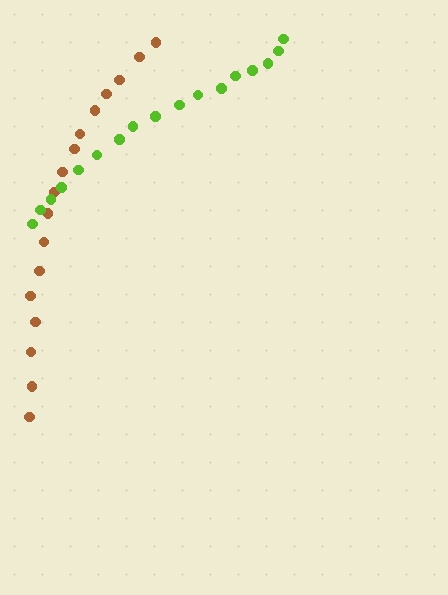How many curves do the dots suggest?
There are 2 distinct paths.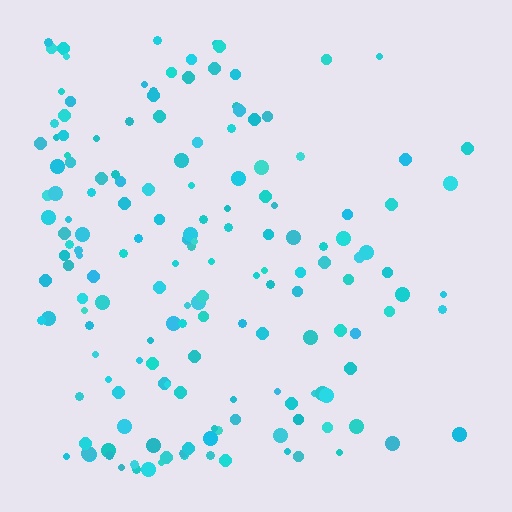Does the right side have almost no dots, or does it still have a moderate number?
Still a moderate number, just noticeably fewer than the left.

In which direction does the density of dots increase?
From right to left, with the left side densest.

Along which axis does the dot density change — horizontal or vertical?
Horizontal.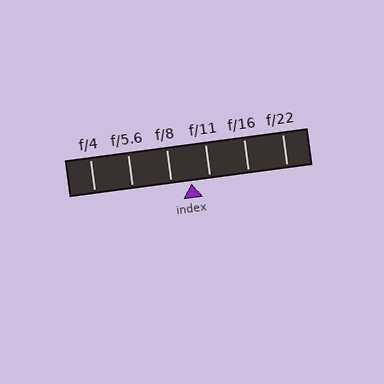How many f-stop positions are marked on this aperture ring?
There are 6 f-stop positions marked.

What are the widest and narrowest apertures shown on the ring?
The widest aperture shown is f/4 and the narrowest is f/22.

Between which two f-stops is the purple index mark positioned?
The index mark is between f/8 and f/11.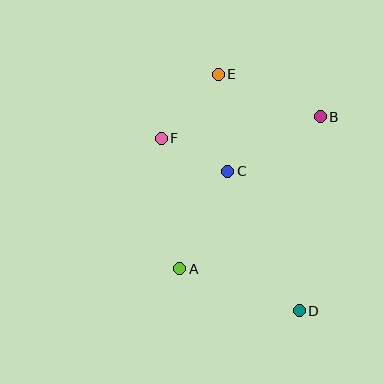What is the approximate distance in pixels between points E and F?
The distance between E and F is approximately 86 pixels.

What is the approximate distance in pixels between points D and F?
The distance between D and F is approximately 221 pixels.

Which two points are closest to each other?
Points C and F are closest to each other.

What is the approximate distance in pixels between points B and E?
The distance between B and E is approximately 110 pixels.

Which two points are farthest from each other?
Points D and E are farthest from each other.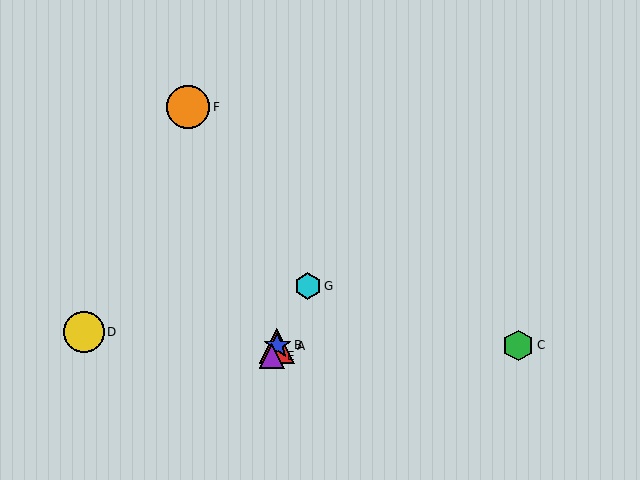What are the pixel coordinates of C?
Object C is at (518, 345).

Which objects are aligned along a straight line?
Objects A, B, E, G are aligned along a straight line.